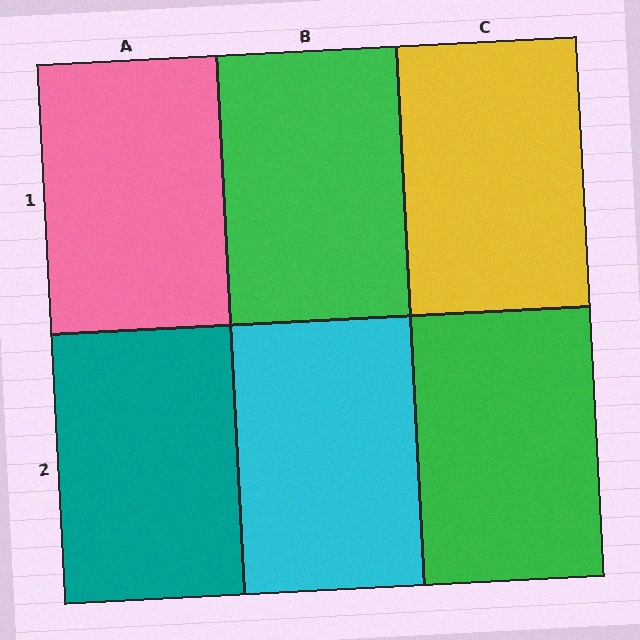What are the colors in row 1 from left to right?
Pink, green, yellow.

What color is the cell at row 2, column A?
Teal.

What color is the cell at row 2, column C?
Green.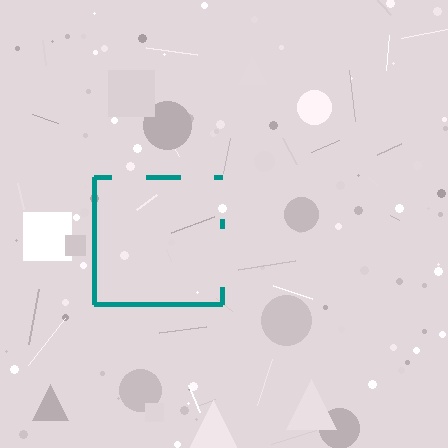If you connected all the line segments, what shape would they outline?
They would outline a square.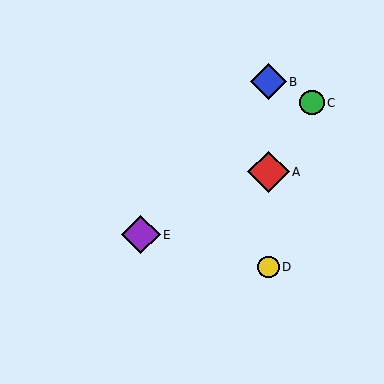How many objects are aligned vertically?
3 objects (A, B, D) are aligned vertically.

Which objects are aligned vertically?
Objects A, B, D are aligned vertically.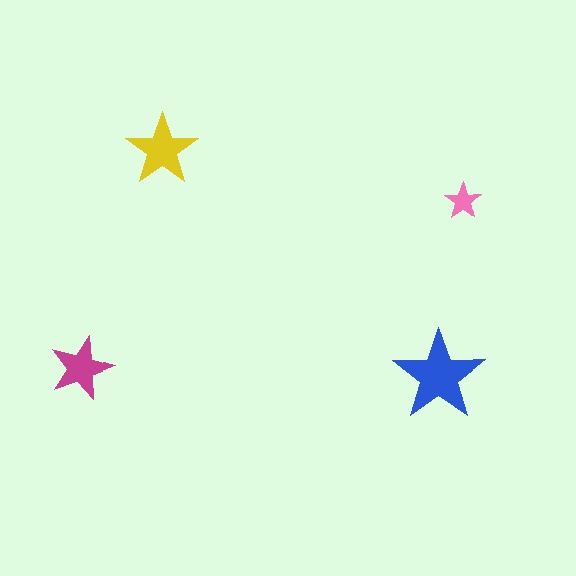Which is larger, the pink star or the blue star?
The blue one.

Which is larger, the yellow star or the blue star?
The blue one.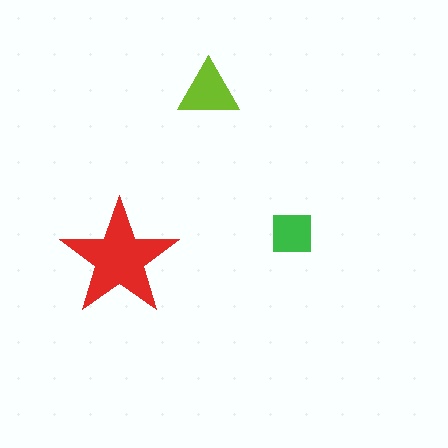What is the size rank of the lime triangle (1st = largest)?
2nd.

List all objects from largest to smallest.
The red star, the lime triangle, the green square.